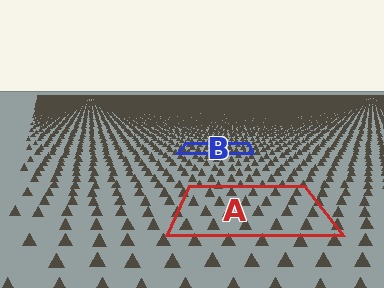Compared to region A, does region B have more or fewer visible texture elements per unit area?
Region B has more texture elements per unit area — they are packed more densely because it is farther away.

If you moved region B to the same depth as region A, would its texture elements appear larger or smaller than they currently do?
They would appear larger. At a closer depth, the same texture elements are projected at a bigger on-screen size.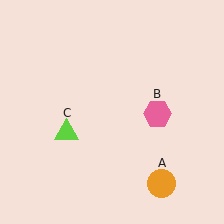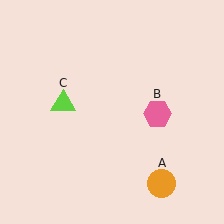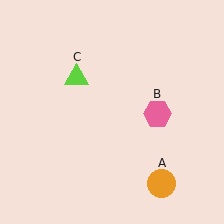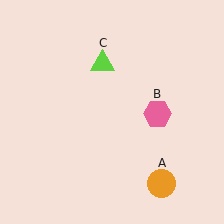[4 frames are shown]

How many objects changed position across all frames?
1 object changed position: lime triangle (object C).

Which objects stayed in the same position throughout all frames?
Orange circle (object A) and pink hexagon (object B) remained stationary.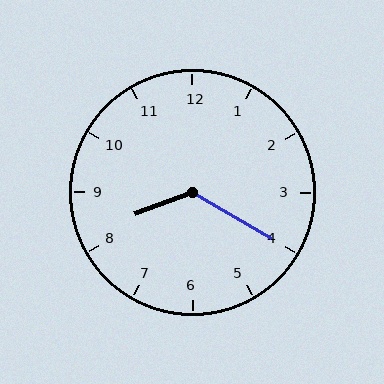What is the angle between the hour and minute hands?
Approximately 130 degrees.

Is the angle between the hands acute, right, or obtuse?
It is obtuse.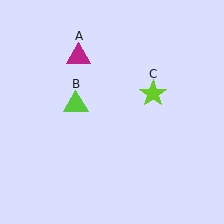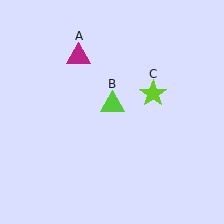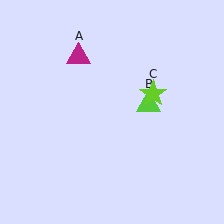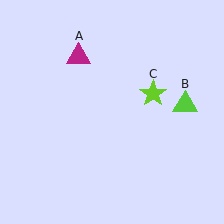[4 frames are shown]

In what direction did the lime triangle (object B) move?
The lime triangle (object B) moved right.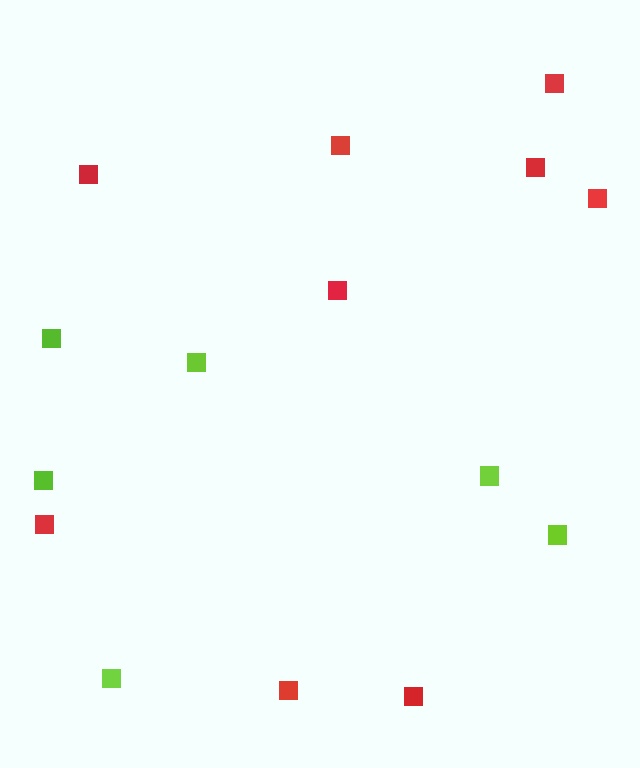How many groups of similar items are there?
There are 2 groups: one group of red squares (9) and one group of lime squares (6).